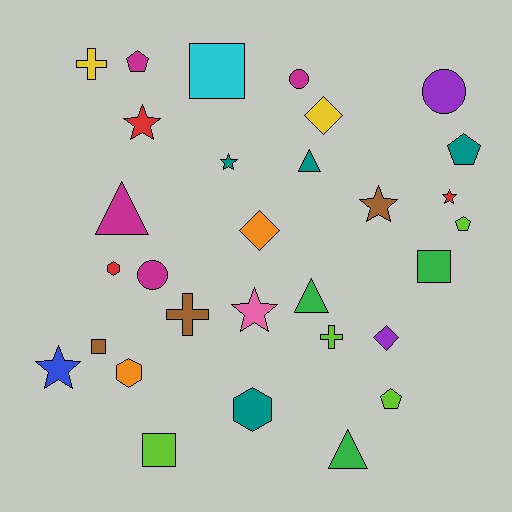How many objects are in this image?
There are 30 objects.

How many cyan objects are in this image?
There is 1 cyan object.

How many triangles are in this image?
There are 4 triangles.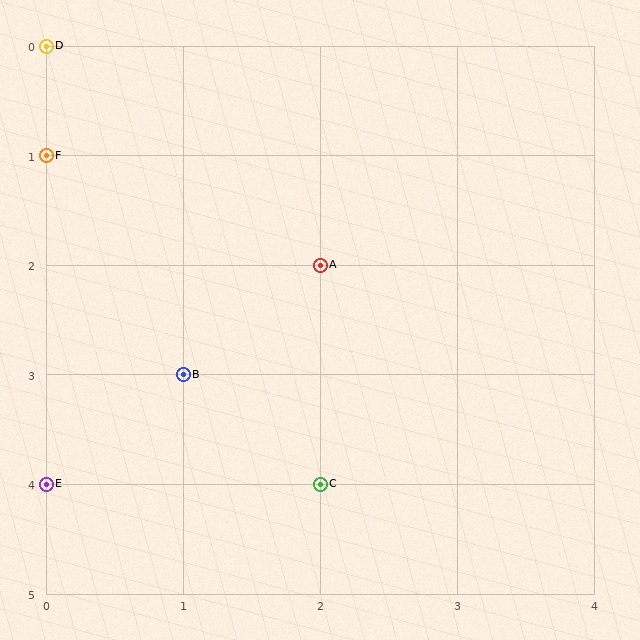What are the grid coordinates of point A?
Point A is at grid coordinates (2, 2).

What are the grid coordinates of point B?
Point B is at grid coordinates (1, 3).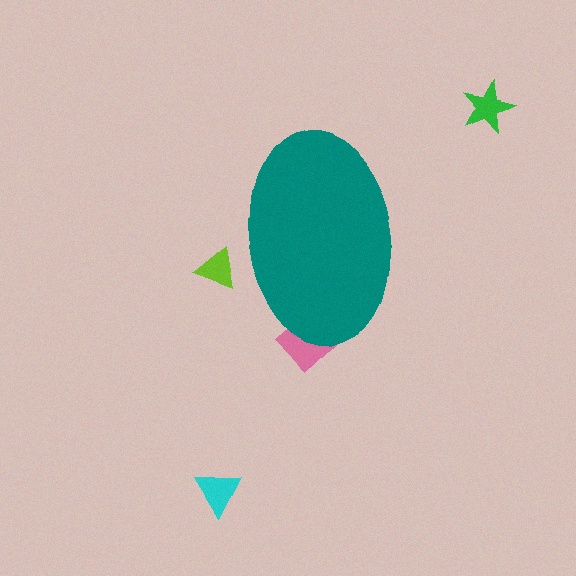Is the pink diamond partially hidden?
Yes, the pink diamond is partially hidden behind the teal ellipse.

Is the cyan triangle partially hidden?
No, the cyan triangle is fully visible.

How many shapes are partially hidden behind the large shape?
2 shapes are partially hidden.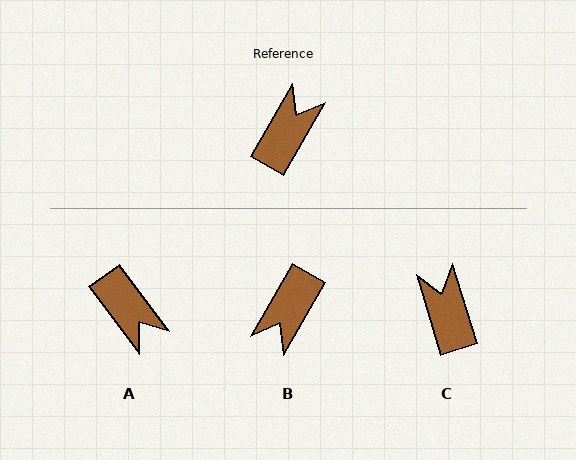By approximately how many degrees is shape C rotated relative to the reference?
Approximately 47 degrees counter-clockwise.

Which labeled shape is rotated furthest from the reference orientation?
B, about 180 degrees away.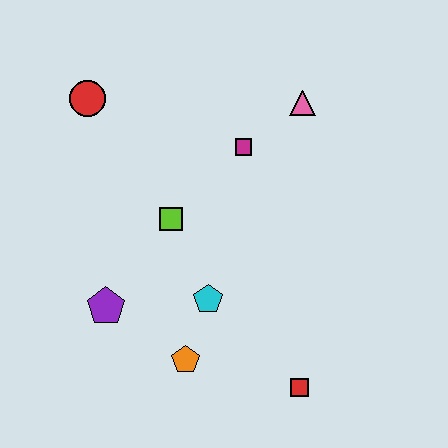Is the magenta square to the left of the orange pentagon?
No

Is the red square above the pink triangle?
No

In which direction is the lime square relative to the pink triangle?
The lime square is to the left of the pink triangle.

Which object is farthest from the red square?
The red circle is farthest from the red square.